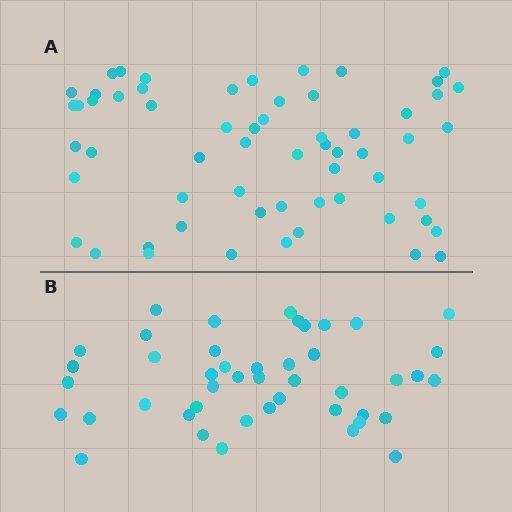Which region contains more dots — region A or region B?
Region A (the top region) has more dots.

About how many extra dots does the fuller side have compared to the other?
Region A has approximately 15 more dots than region B.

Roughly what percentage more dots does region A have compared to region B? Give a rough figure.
About 35% more.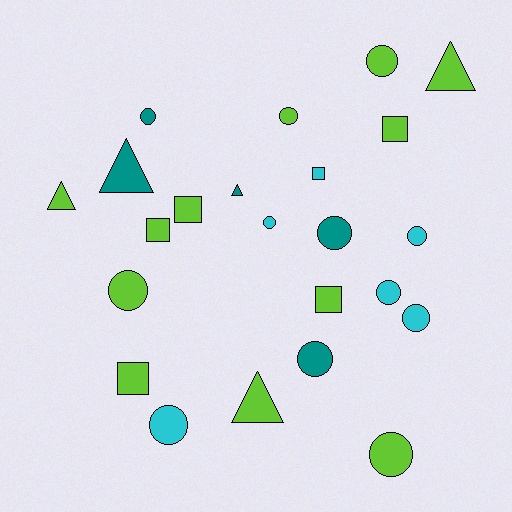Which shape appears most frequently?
Circle, with 12 objects.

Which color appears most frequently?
Lime, with 12 objects.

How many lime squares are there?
There are 5 lime squares.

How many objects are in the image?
There are 23 objects.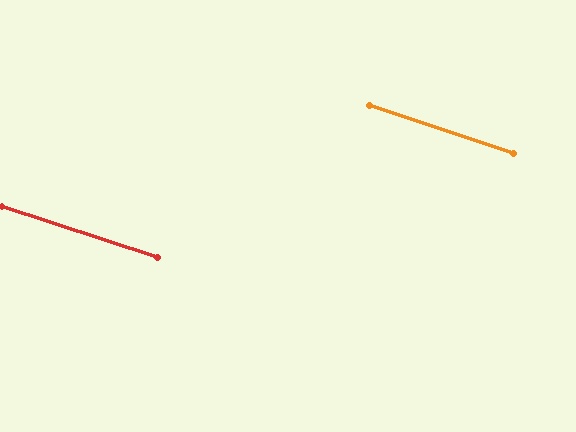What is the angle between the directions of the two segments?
Approximately 0 degrees.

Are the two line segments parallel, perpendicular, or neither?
Parallel — their directions differ by only 0.1°.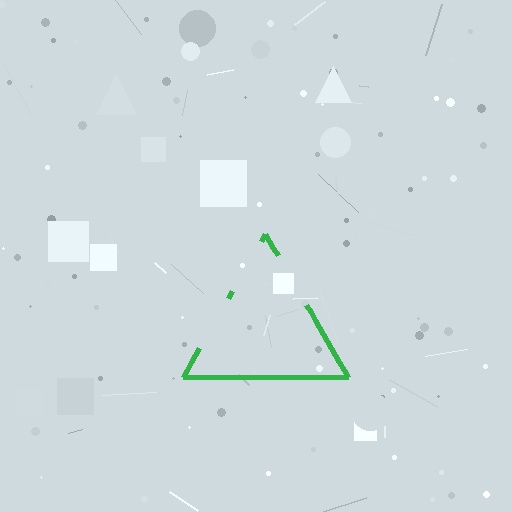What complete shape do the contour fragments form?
The contour fragments form a triangle.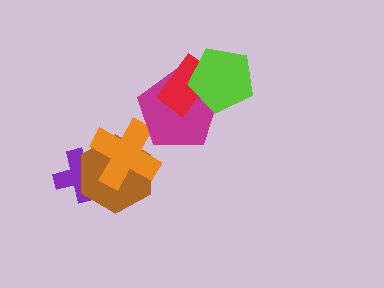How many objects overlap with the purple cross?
2 objects overlap with the purple cross.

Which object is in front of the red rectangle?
The lime pentagon is in front of the red rectangle.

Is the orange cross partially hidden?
Yes, it is partially covered by another shape.